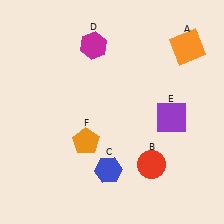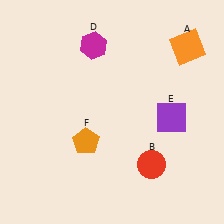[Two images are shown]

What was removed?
The blue hexagon (C) was removed in Image 2.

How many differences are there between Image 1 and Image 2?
There is 1 difference between the two images.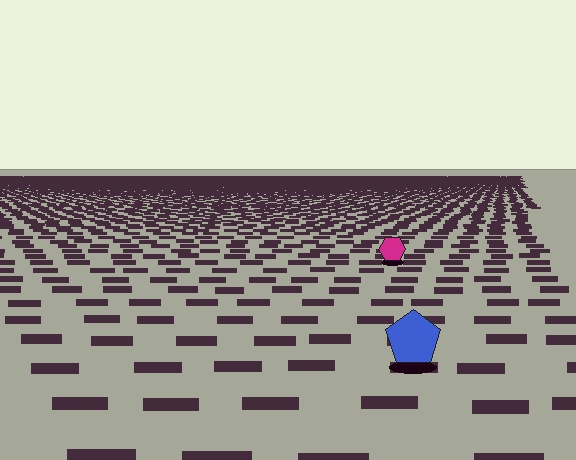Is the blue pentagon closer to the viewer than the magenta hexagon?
Yes. The blue pentagon is closer — you can tell from the texture gradient: the ground texture is coarser near it.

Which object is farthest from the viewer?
The magenta hexagon is farthest from the viewer. It appears smaller and the ground texture around it is denser.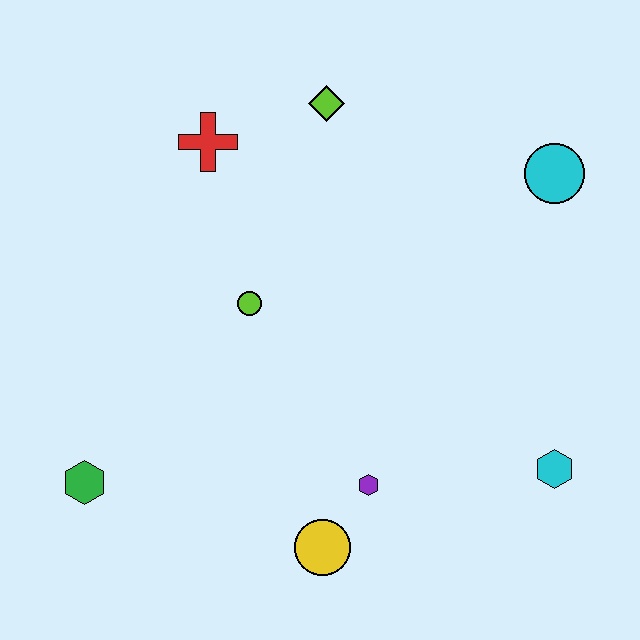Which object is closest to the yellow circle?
The purple hexagon is closest to the yellow circle.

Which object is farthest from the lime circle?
The cyan hexagon is farthest from the lime circle.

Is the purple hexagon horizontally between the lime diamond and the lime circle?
No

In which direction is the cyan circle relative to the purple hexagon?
The cyan circle is above the purple hexagon.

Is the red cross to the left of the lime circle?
Yes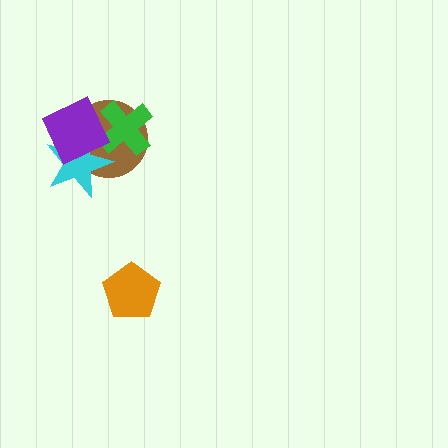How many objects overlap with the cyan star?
2 objects overlap with the cyan star.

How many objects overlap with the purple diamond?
3 objects overlap with the purple diamond.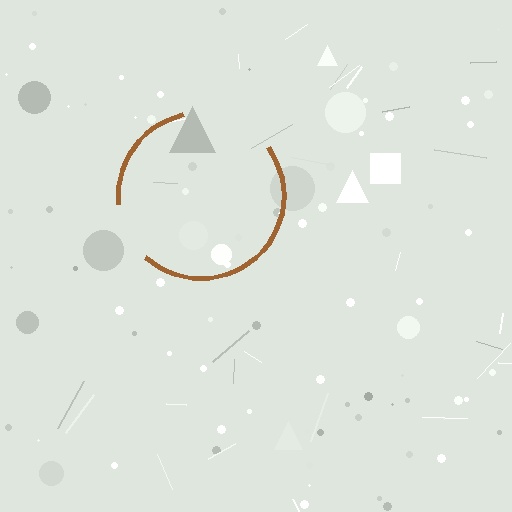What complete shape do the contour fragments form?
The contour fragments form a circle.